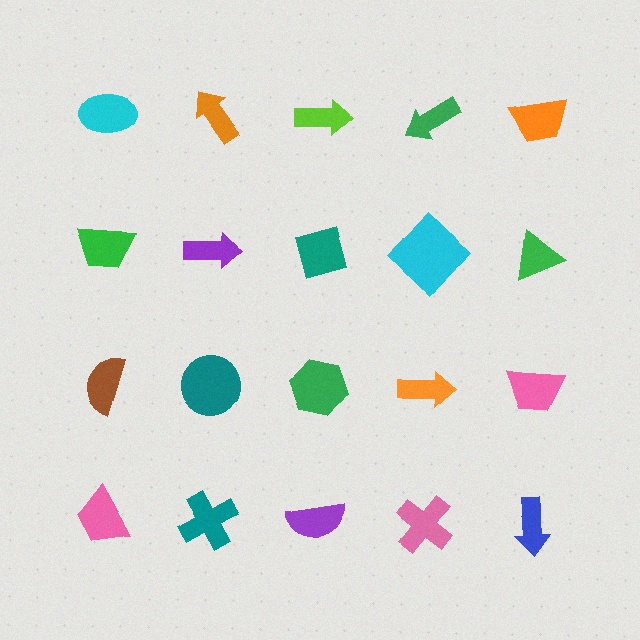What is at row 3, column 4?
An orange arrow.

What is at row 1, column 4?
A green arrow.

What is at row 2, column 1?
A green trapezoid.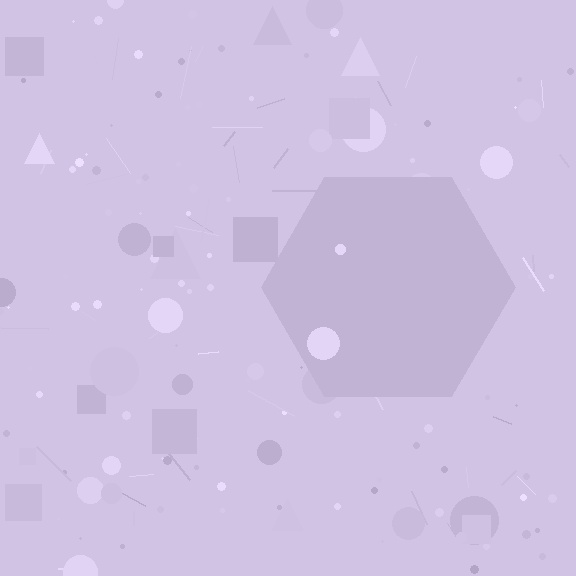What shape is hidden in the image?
A hexagon is hidden in the image.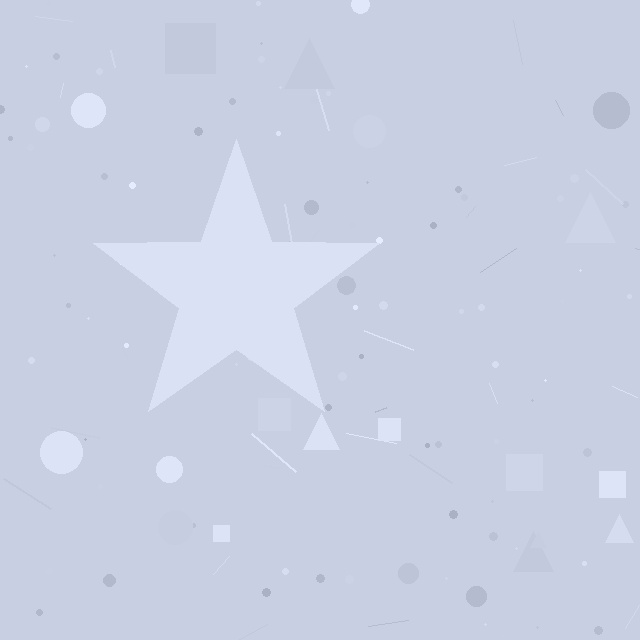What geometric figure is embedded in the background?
A star is embedded in the background.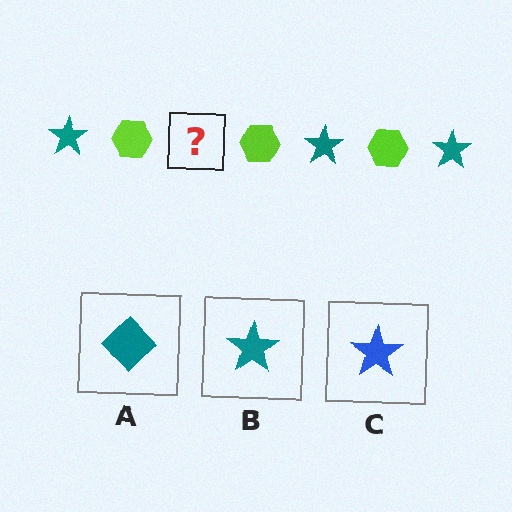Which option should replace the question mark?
Option B.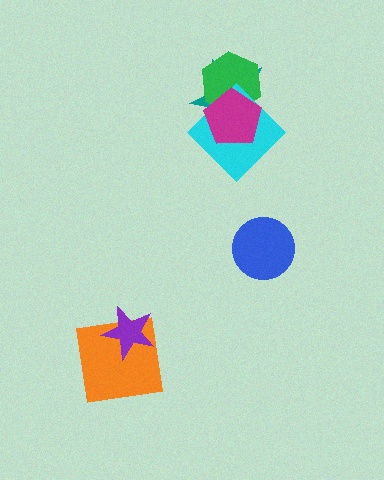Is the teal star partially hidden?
Yes, it is partially covered by another shape.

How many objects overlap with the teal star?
3 objects overlap with the teal star.